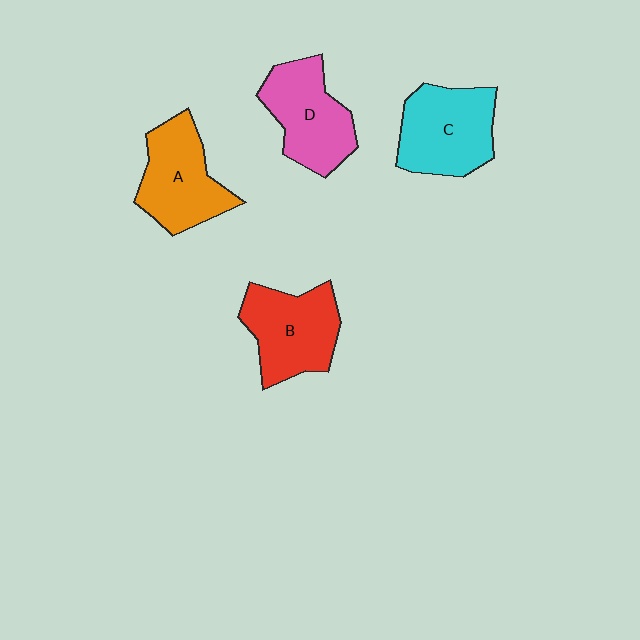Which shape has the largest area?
Shape C (cyan).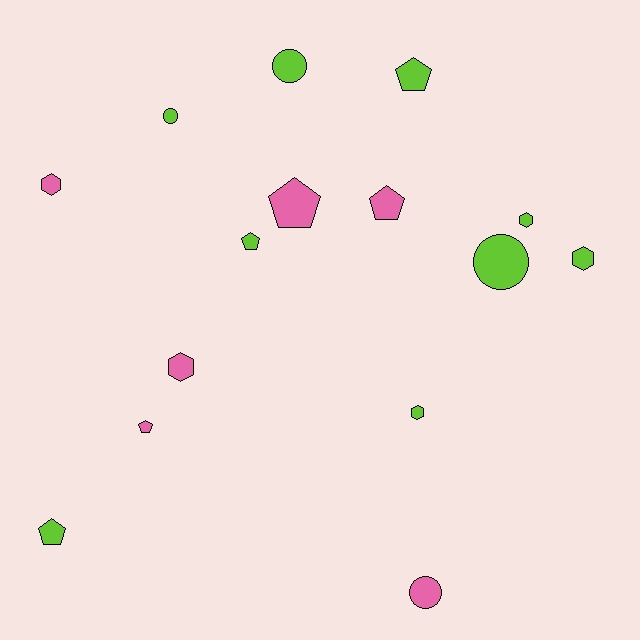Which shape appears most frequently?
Pentagon, with 6 objects.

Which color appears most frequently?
Lime, with 9 objects.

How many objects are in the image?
There are 15 objects.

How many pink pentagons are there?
There are 3 pink pentagons.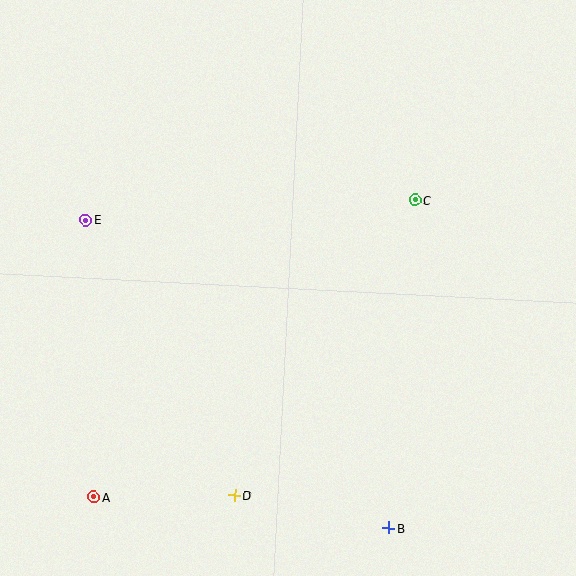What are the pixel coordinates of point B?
Point B is at (389, 528).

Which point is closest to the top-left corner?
Point E is closest to the top-left corner.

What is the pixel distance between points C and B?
The distance between C and B is 329 pixels.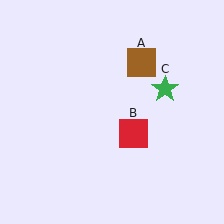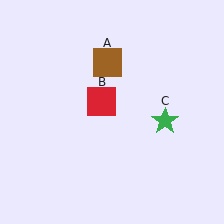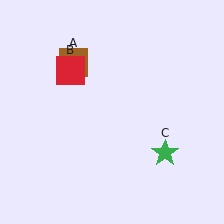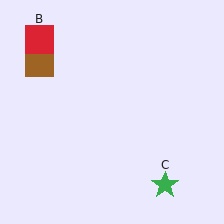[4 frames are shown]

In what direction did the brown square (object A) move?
The brown square (object A) moved left.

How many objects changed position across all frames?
3 objects changed position: brown square (object A), red square (object B), green star (object C).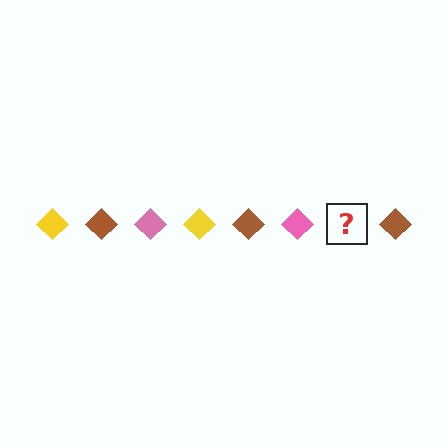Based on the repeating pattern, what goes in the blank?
The blank should be a yellow diamond.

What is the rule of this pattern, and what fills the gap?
The rule is that the pattern cycles through yellow, brown, pink diamonds. The gap should be filled with a yellow diamond.